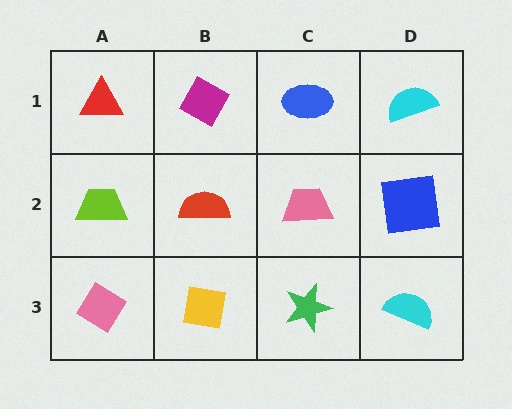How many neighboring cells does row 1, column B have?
3.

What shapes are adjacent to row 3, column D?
A blue square (row 2, column D), a green star (row 3, column C).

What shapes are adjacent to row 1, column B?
A red semicircle (row 2, column B), a red triangle (row 1, column A), a blue ellipse (row 1, column C).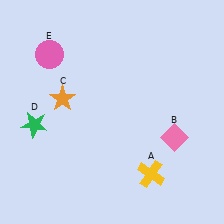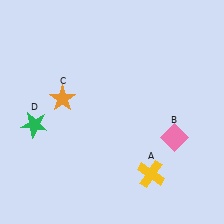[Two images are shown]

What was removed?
The pink circle (E) was removed in Image 2.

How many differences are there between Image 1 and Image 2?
There is 1 difference between the two images.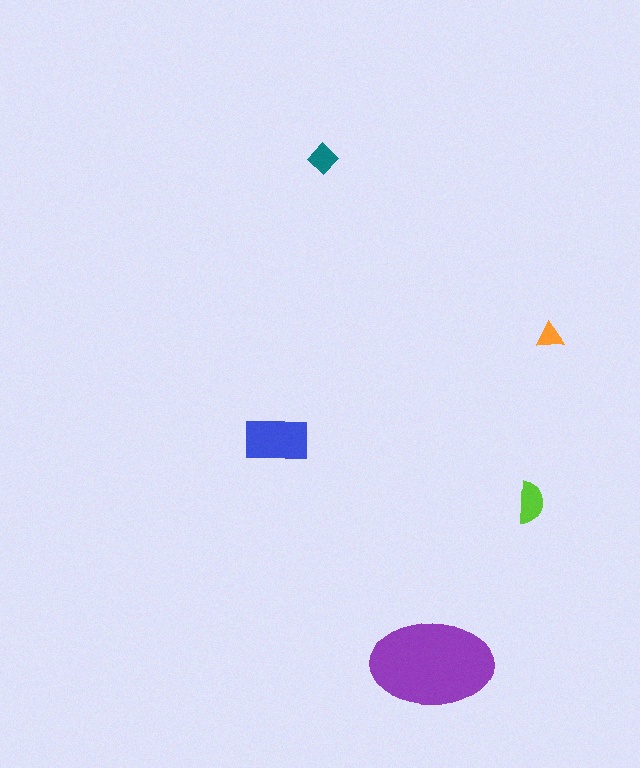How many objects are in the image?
There are 5 objects in the image.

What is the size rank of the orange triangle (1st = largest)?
5th.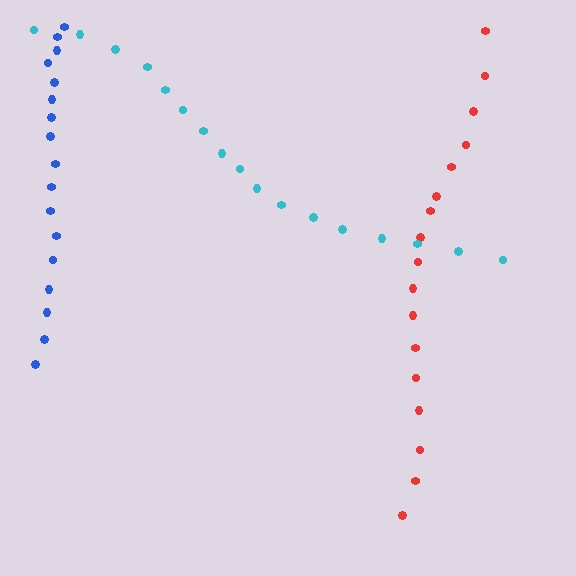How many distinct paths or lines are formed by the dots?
There are 3 distinct paths.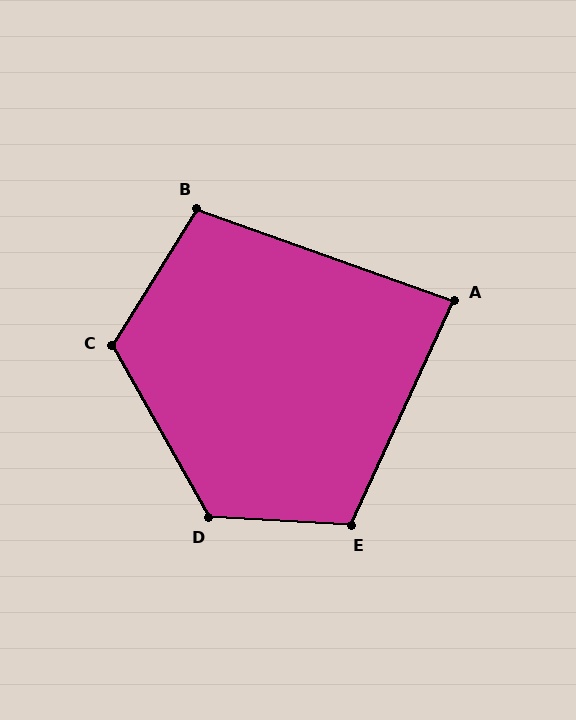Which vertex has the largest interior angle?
D, at approximately 122 degrees.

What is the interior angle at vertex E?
Approximately 112 degrees (obtuse).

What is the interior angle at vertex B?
Approximately 102 degrees (obtuse).